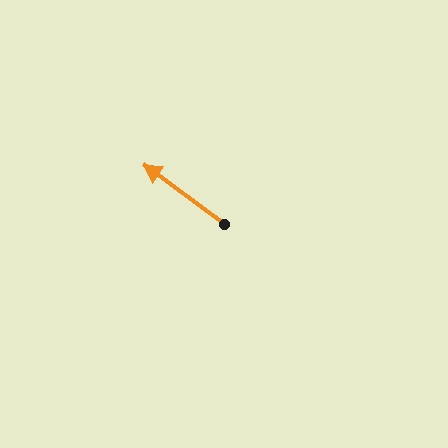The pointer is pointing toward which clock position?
Roughly 10 o'clock.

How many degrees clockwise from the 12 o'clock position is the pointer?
Approximately 307 degrees.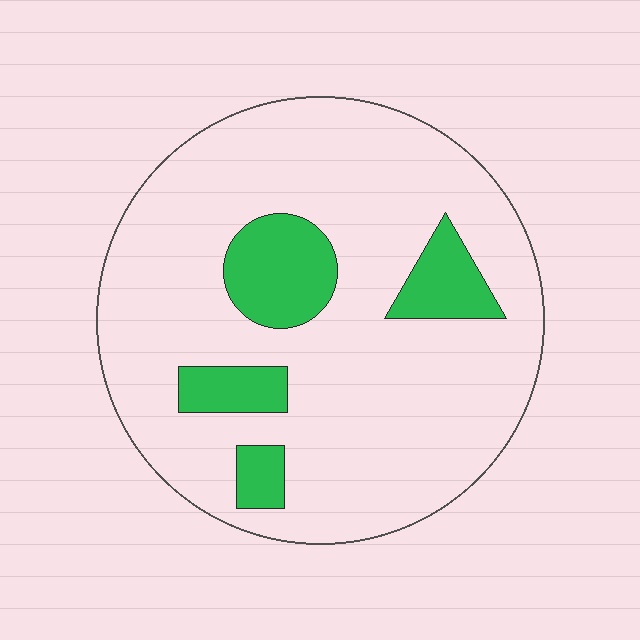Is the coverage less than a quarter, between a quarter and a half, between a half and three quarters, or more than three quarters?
Less than a quarter.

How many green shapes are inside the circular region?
4.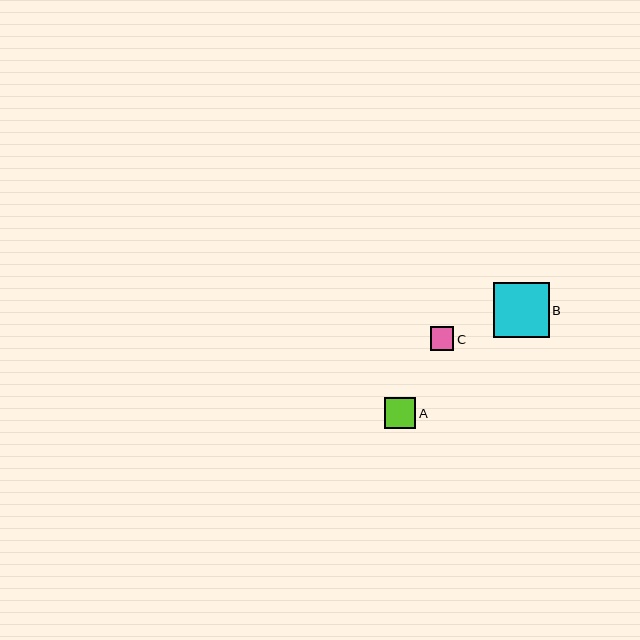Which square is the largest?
Square B is the largest with a size of approximately 55 pixels.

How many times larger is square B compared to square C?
Square B is approximately 2.4 times the size of square C.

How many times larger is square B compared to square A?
Square B is approximately 1.8 times the size of square A.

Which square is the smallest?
Square C is the smallest with a size of approximately 23 pixels.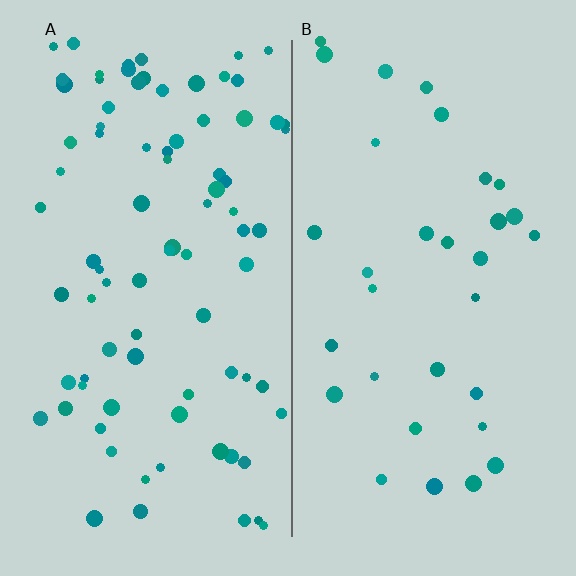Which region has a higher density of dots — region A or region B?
A (the left).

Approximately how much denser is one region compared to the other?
Approximately 2.6× — region A over region B.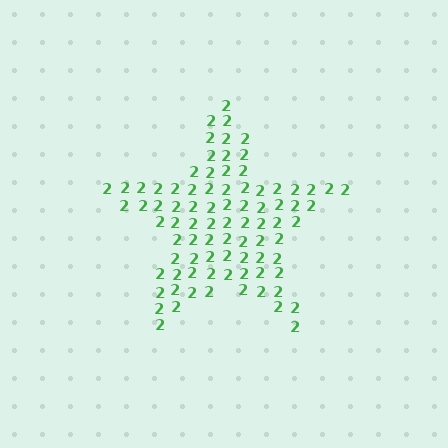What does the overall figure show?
The overall figure shows a star.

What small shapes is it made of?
It is made of small digit 2's.